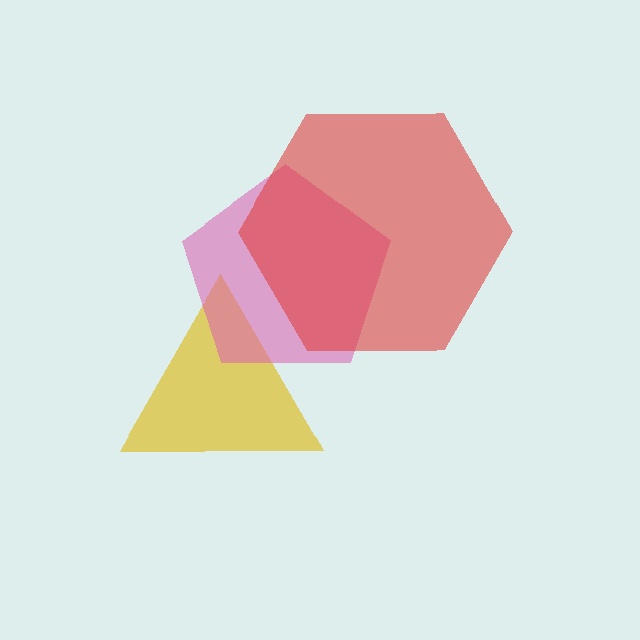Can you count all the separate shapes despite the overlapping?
Yes, there are 3 separate shapes.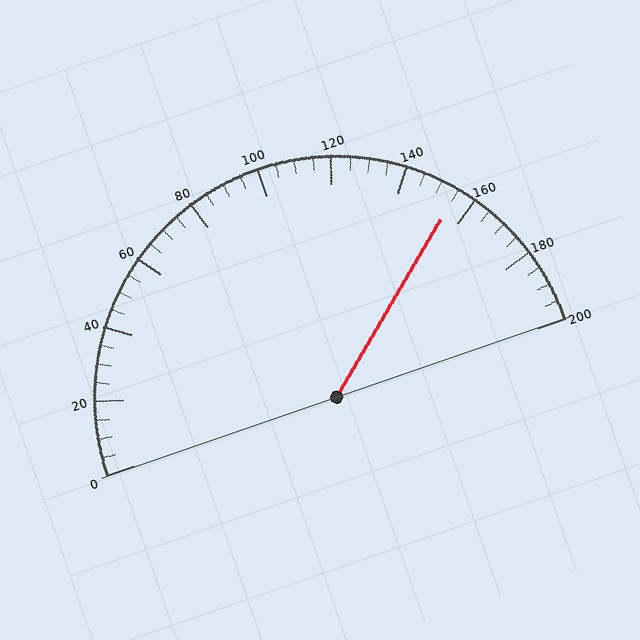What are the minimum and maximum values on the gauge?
The gauge ranges from 0 to 200.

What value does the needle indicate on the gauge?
The needle indicates approximately 155.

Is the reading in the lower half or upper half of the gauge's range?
The reading is in the upper half of the range (0 to 200).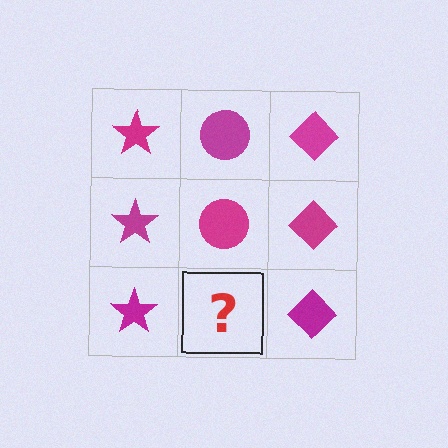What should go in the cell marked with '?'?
The missing cell should contain a magenta circle.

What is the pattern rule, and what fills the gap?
The rule is that each column has a consistent shape. The gap should be filled with a magenta circle.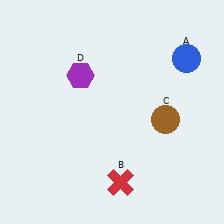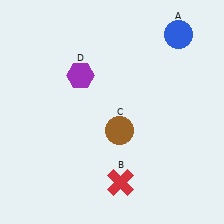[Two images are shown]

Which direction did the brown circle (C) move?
The brown circle (C) moved left.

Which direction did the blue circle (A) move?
The blue circle (A) moved up.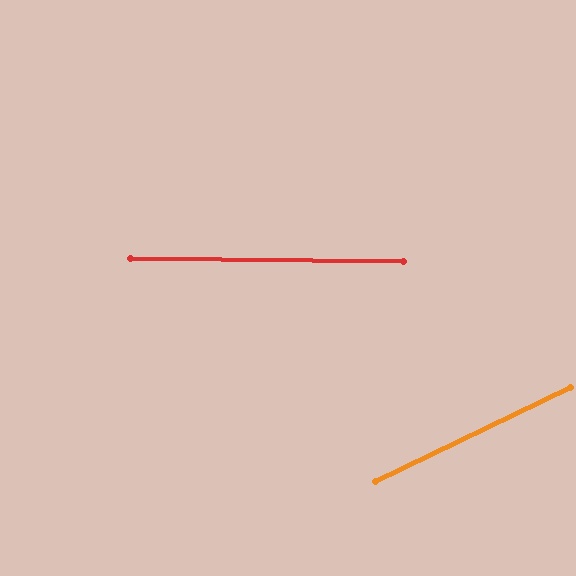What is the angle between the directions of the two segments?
Approximately 26 degrees.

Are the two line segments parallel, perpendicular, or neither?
Neither parallel nor perpendicular — they differ by about 26°.